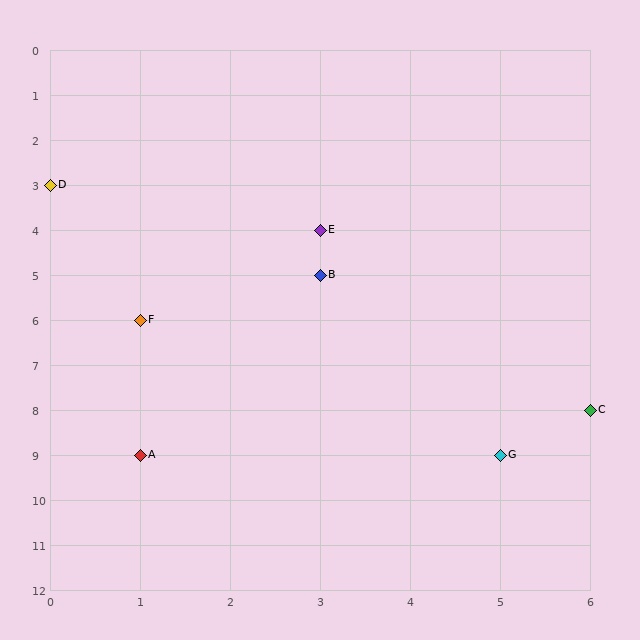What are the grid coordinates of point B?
Point B is at grid coordinates (3, 5).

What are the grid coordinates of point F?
Point F is at grid coordinates (1, 6).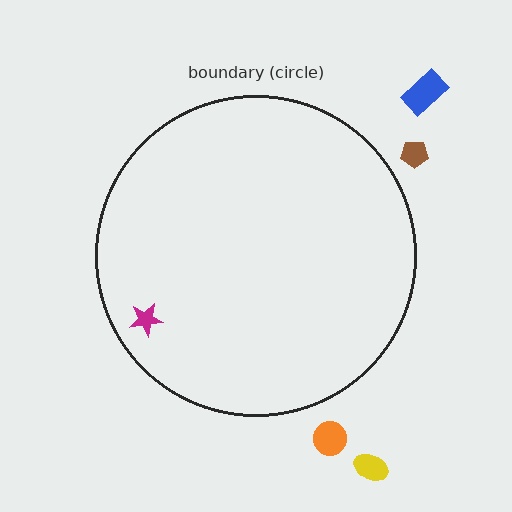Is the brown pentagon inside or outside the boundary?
Outside.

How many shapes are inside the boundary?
1 inside, 4 outside.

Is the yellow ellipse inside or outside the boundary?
Outside.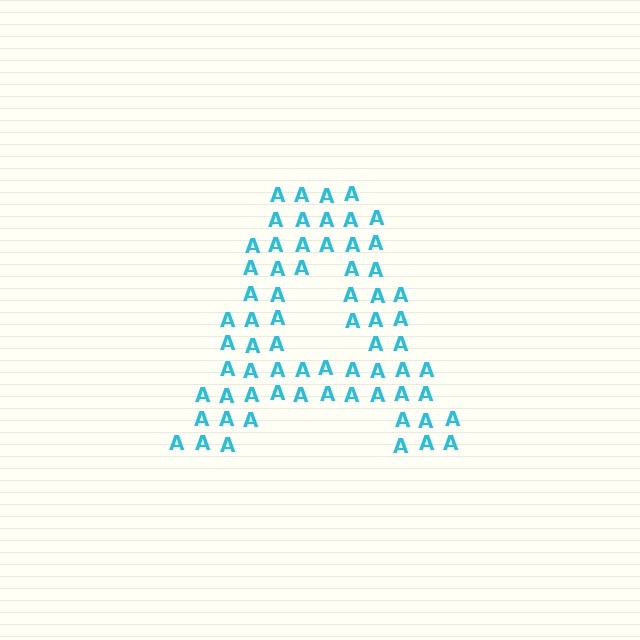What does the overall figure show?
The overall figure shows the letter A.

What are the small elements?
The small elements are letter A's.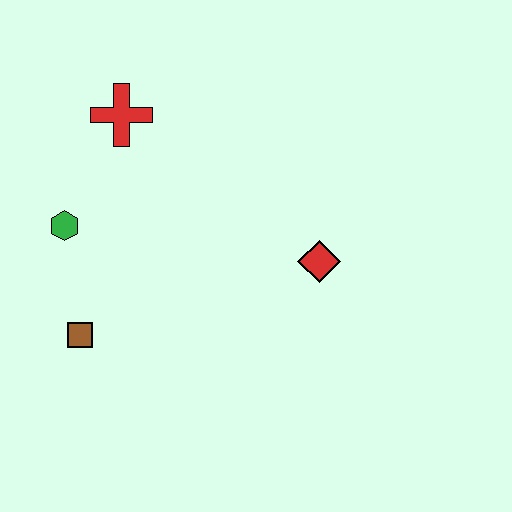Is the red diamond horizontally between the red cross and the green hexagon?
No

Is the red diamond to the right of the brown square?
Yes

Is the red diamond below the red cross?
Yes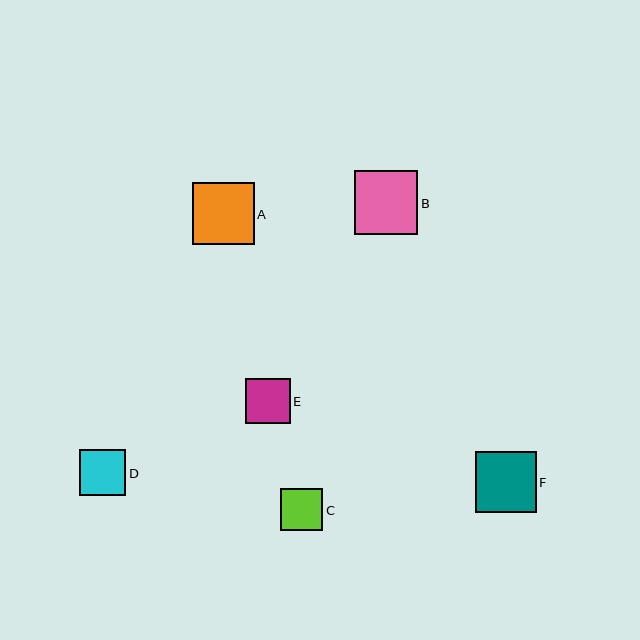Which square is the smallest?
Square C is the smallest with a size of approximately 42 pixels.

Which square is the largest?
Square B is the largest with a size of approximately 63 pixels.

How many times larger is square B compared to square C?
Square B is approximately 1.5 times the size of square C.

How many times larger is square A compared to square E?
Square A is approximately 1.4 times the size of square E.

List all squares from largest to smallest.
From largest to smallest: B, A, F, D, E, C.